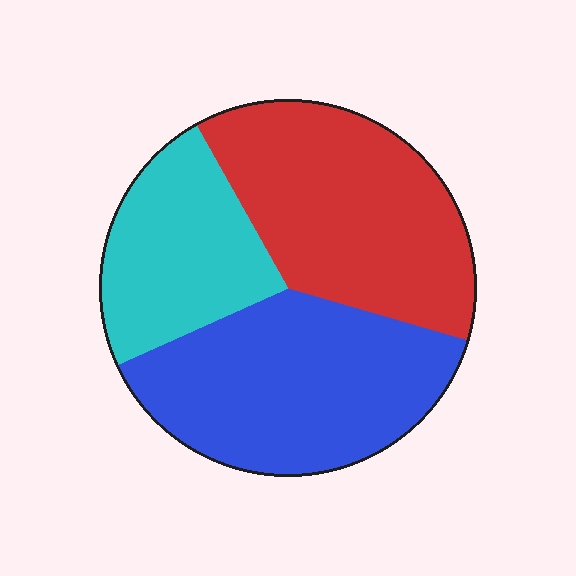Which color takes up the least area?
Cyan, at roughly 25%.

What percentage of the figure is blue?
Blue covers around 40% of the figure.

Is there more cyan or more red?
Red.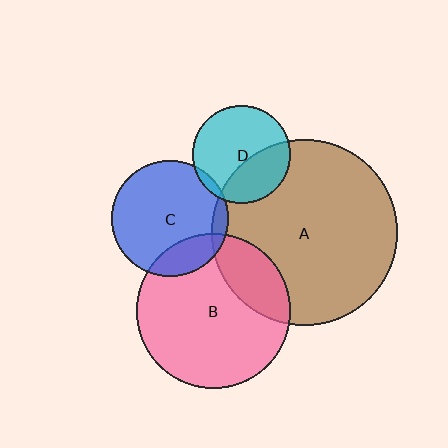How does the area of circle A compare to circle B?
Approximately 1.4 times.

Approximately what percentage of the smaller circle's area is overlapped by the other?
Approximately 20%.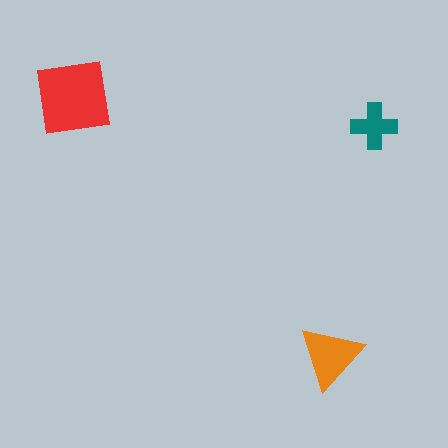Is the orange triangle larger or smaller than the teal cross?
Larger.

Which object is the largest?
The red square.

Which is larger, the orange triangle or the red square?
The red square.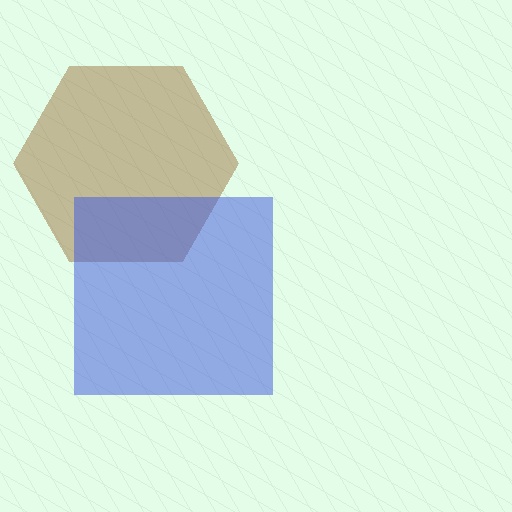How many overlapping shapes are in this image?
There are 2 overlapping shapes in the image.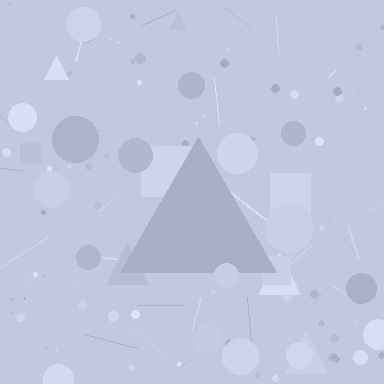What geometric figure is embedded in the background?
A triangle is embedded in the background.